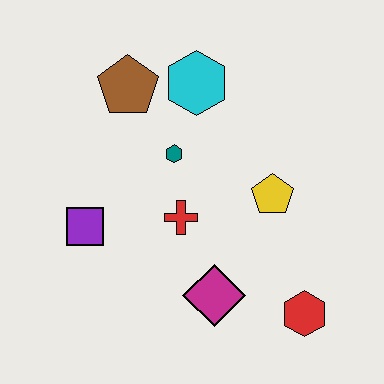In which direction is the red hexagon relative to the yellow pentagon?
The red hexagon is below the yellow pentagon.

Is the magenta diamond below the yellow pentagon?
Yes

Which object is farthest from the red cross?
The red hexagon is farthest from the red cross.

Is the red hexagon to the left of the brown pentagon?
No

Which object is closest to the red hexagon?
The magenta diamond is closest to the red hexagon.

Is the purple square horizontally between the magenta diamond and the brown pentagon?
No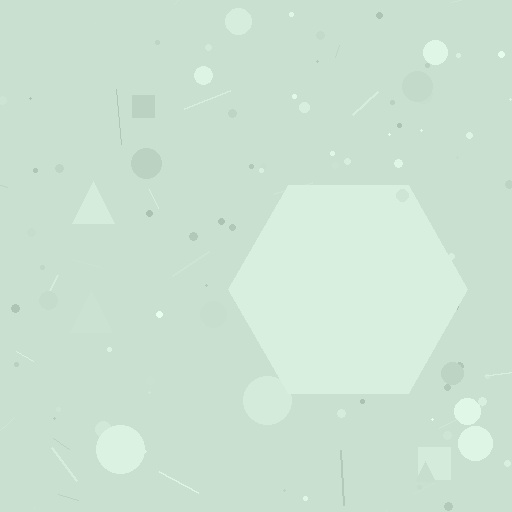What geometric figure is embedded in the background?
A hexagon is embedded in the background.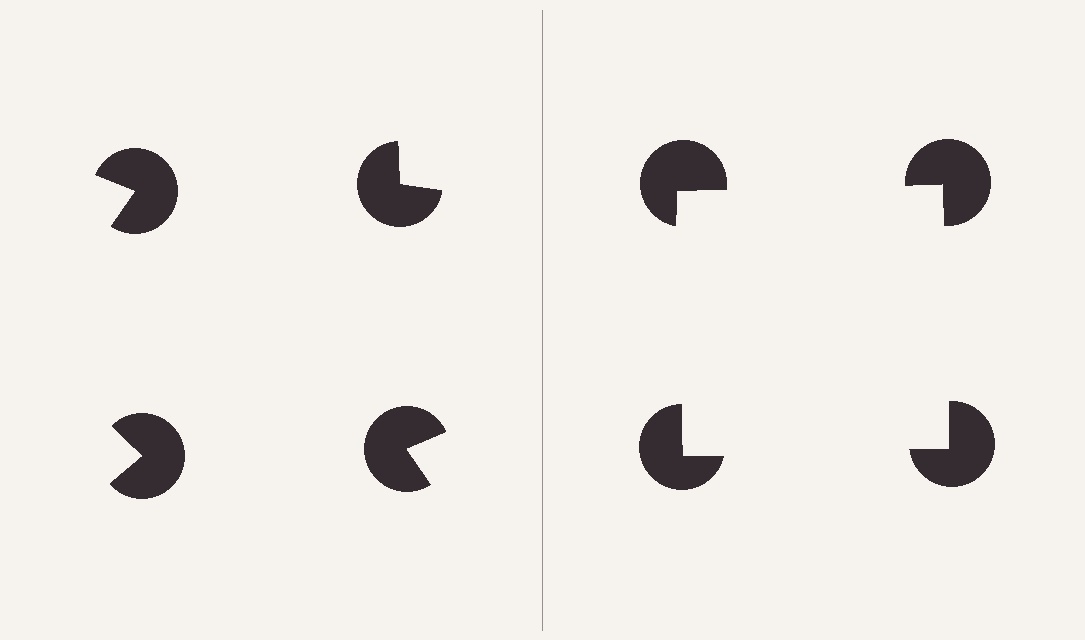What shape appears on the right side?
An illusory square.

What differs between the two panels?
The pac-man discs are positioned identically on both sides; only the wedge orientations differ. On the right they align to a square; on the left they are misaligned.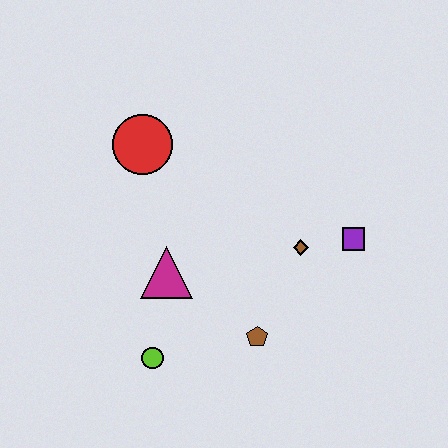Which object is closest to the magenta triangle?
The lime circle is closest to the magenta triangle.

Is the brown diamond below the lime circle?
No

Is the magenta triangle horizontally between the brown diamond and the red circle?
Yes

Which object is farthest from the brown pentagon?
The red circle is farthest from the brown pentagon.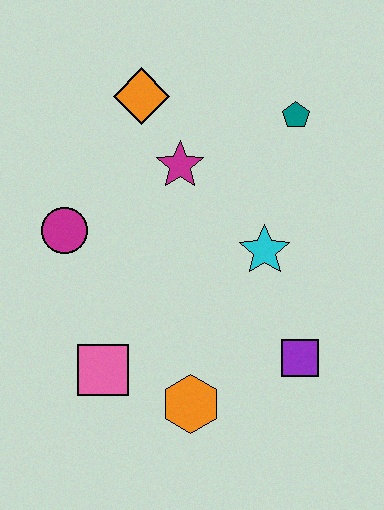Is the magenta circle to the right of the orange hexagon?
No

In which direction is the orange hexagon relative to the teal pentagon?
The orange hexagon is below the teal pentagon.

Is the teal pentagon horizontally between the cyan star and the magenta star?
No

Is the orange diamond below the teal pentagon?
No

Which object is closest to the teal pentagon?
The magenta star is closest to the teal pentagon.